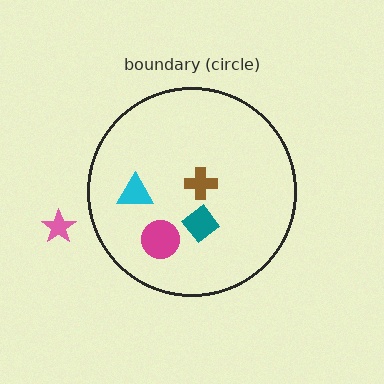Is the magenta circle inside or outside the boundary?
Inside.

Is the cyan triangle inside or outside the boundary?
Inside.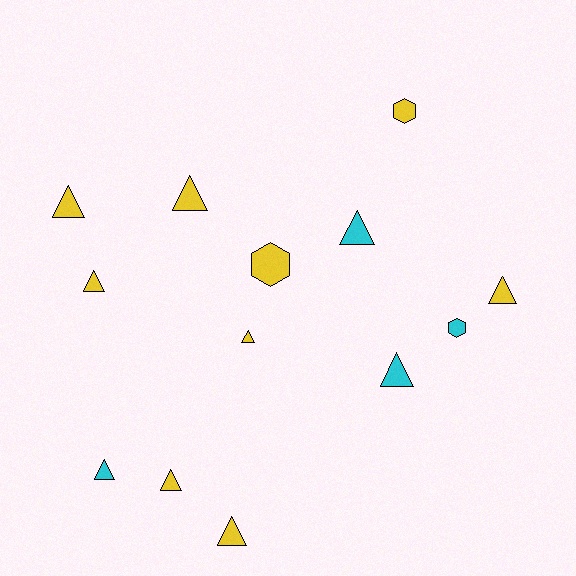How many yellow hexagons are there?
There are 2 yellow hexagons.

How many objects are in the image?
There are 13 objects.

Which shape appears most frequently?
Triangle, with 10 objects.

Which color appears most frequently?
Yellow, with 9 objects.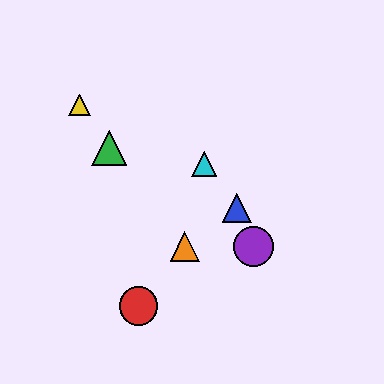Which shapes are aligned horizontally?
The purple circle, the orange triangle are aligned horizontally.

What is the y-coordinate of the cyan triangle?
The cyan triangle is at y≈164.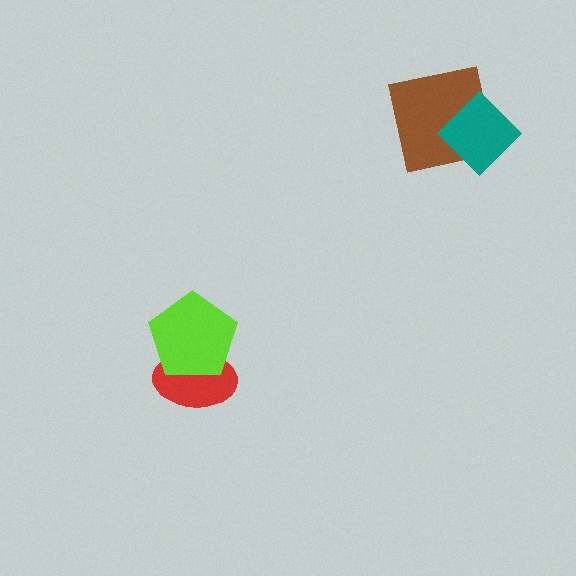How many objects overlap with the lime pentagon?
1 object overlaps with the lime pentagon.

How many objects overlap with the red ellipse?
1 object overlaps with the red ellipse.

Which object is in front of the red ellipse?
The lime pentagon is in front of the red ellipse.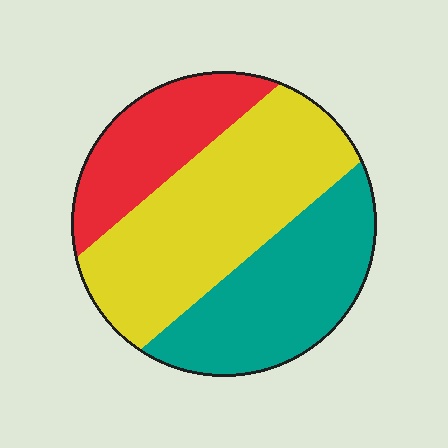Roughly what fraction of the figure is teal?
Teal covers around 35% of the figure.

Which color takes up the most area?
Yellow, at roughly 45%.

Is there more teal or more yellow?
Yellow.